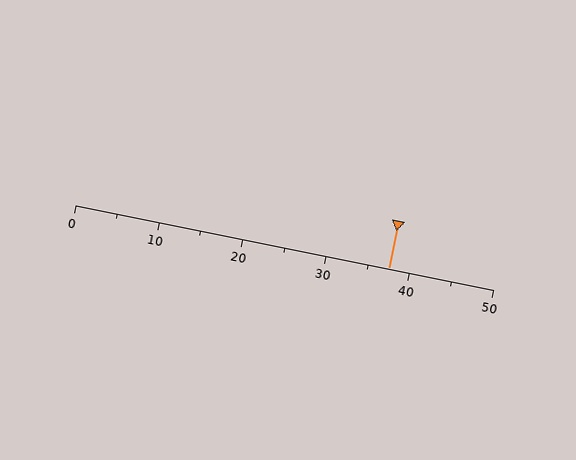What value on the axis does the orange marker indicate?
The marker indicates approximately 37.5.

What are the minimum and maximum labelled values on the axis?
The axis runs from 0 to 50.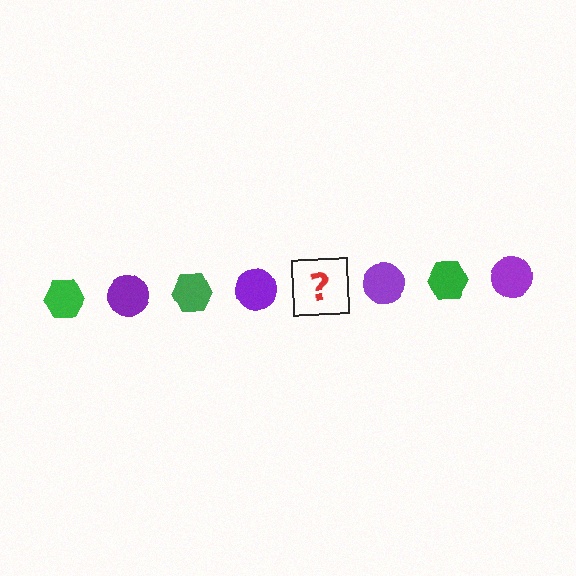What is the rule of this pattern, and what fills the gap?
The rule is that the pattern alternates between green hexagon and purple circle. The gap should be filled with a green hexagon.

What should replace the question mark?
The question mark should be replaced with a green hexagon.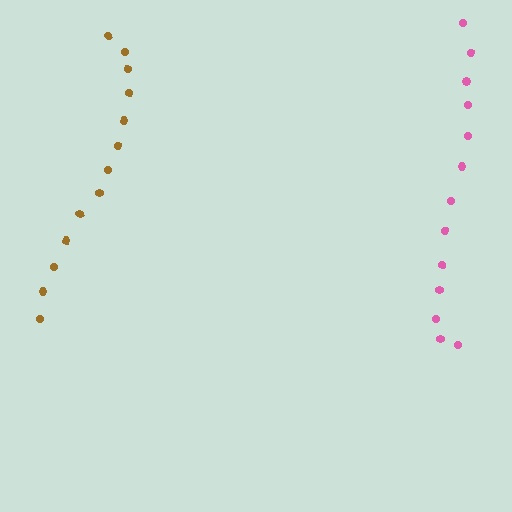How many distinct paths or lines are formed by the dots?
There are 2 distinct paths.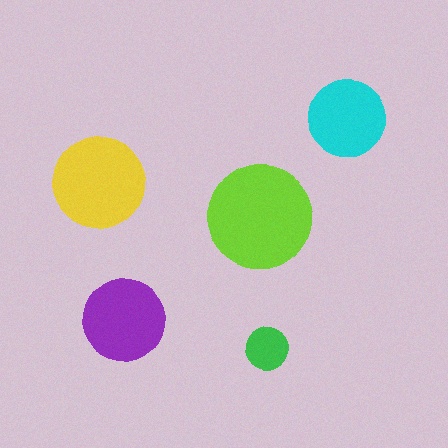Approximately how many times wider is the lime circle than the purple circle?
About 1.5 times wider.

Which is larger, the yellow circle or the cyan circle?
The yellow one.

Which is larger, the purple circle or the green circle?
The purple one.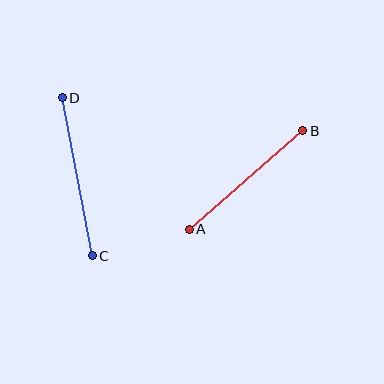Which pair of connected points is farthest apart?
Points C and D are farthest apart.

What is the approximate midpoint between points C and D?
The midpoint is at approximately (77, 177) pixels.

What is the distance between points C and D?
The distance is approximately 161 pixels.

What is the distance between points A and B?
The distance is approximately 150 pixels.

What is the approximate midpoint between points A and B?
The midpoint is at approximately (246, 180) pixels.